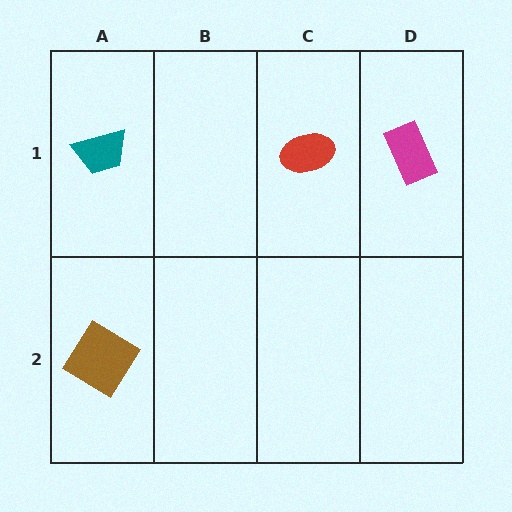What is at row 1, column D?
A magenta rectangle.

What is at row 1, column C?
A red ellipse.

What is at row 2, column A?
A brown diamond.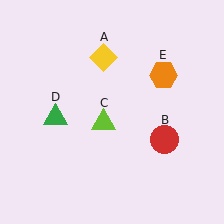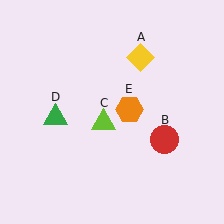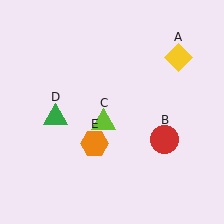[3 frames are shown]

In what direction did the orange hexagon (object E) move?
The orange hexagon (object E) moved down and to the left.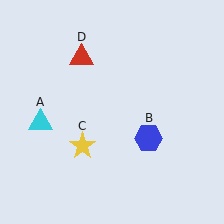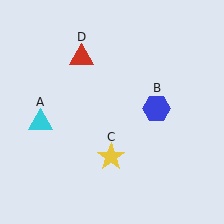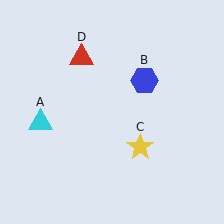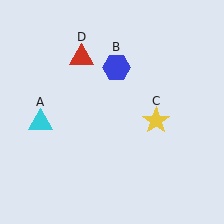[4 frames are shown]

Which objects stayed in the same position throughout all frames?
Cyan triangle (object A) and red triangle (object D) remained stationary.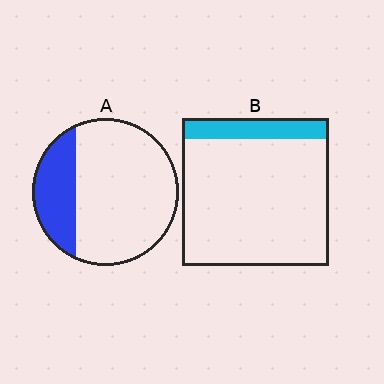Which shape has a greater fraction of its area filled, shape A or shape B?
Shape A.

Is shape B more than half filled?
No.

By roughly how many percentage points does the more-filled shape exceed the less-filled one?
By roughly 10 percentage points (A over B).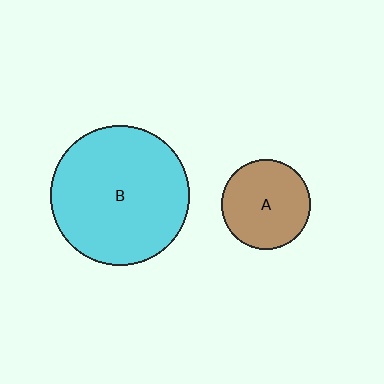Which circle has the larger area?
Circle B (cyan).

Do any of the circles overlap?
No, none of the circles overlap.